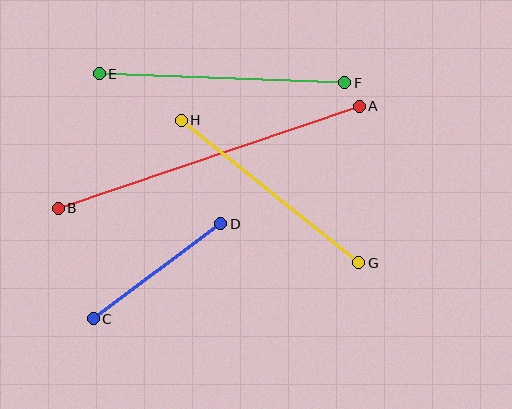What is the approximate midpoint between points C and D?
The midpoint is at approximately (157, 271) pixels.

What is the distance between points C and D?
The distance is approximately 159 pixels.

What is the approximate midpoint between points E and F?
The midpoint is at approximately (222, 78) pixels.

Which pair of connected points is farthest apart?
Points A and B are farthest apart.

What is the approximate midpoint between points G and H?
The midpoint is at approximately (270, 191) pixels.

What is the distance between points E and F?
The distance is approximately 245 pixels.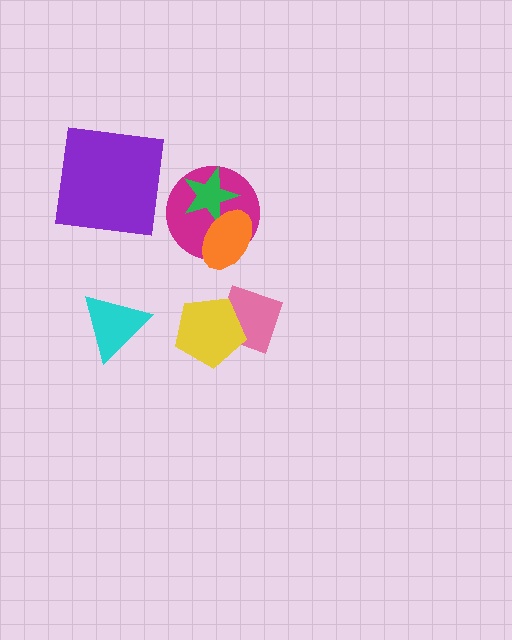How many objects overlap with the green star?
2 objects overlap with the green star.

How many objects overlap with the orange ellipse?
2 objects overlap with the orange ellipse.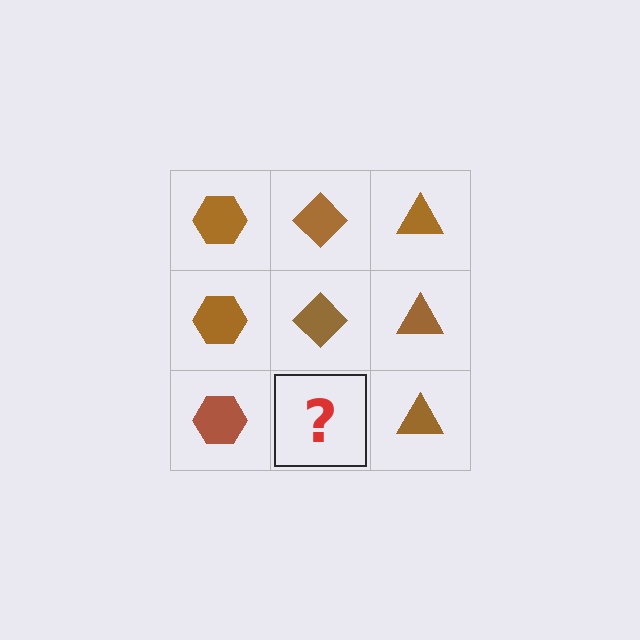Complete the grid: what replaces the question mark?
The question mark should be replaced with a brown diamond.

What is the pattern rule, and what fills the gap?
The rule is that each column has a consistent shape. The gap should be filled with a brown diamond.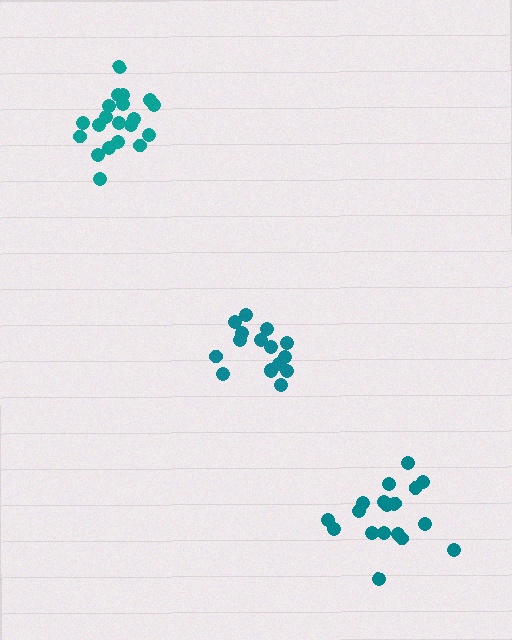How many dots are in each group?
Group 1: 16 dots, Group 2: 19 dots, Group 3: 20 dots (55 total).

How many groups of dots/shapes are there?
There are 3 groups.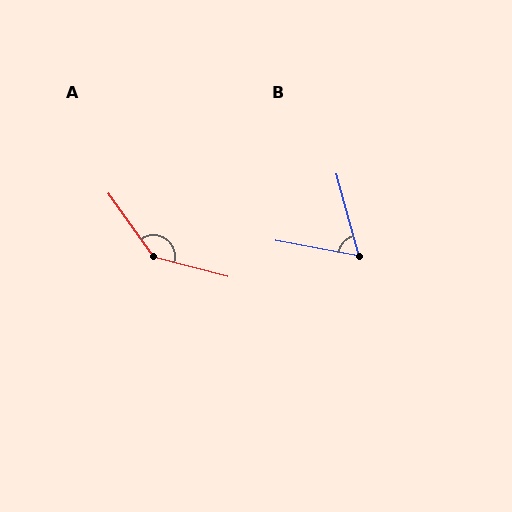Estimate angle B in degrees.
Approximately 64 degrees.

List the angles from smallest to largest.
B (64°), A (140°).